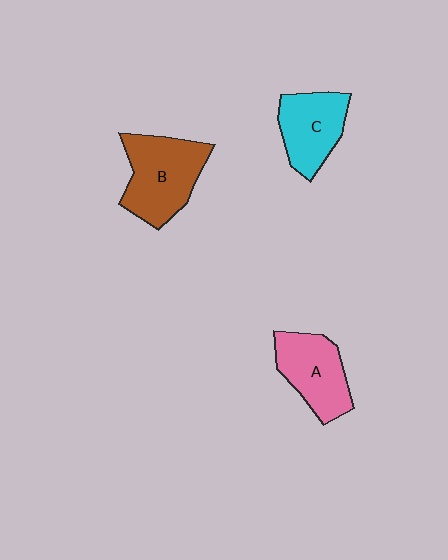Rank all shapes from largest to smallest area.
From largest to smallest: B (brown), A (pink), C (cyan).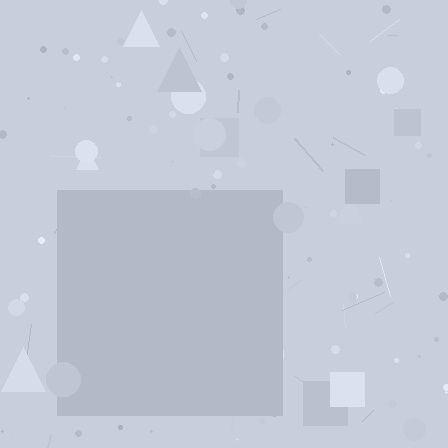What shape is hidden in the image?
A square is hidden in the image.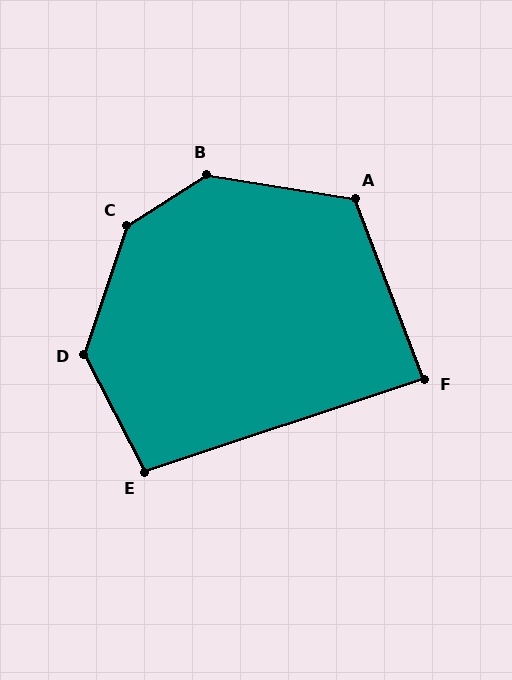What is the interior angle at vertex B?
Approximately 138 degrees (obtuse).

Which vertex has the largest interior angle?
C, at approximately 141 degrees.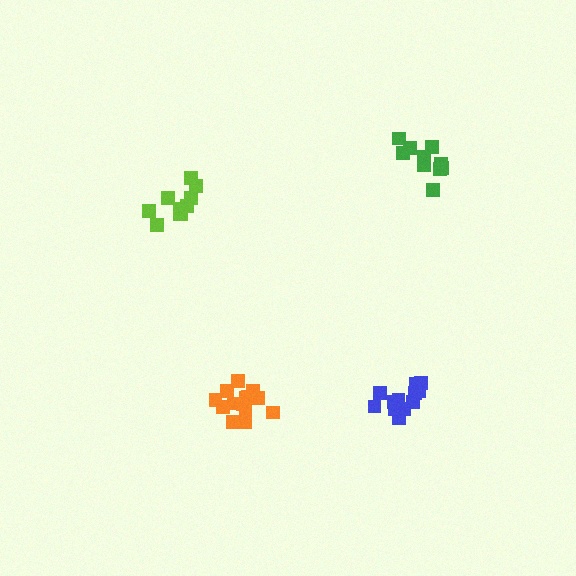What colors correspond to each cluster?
The clusters are colored: green, orange, blue, lime.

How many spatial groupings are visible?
There are 4 spatial groupings.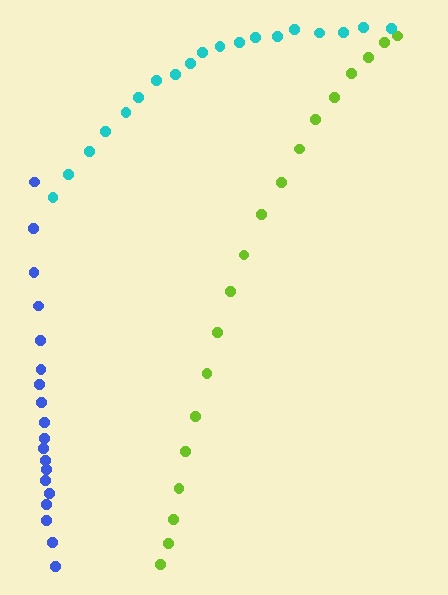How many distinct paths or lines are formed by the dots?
There are 3 distinct paths.